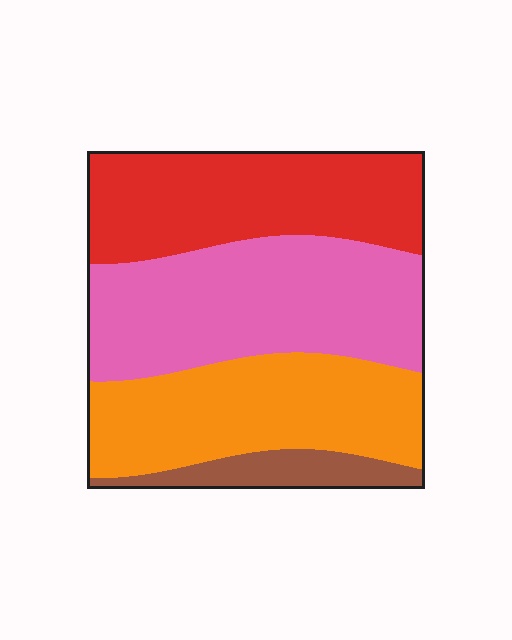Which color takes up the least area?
Brown, at roughly 10%.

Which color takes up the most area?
Pink, at roughly 35%.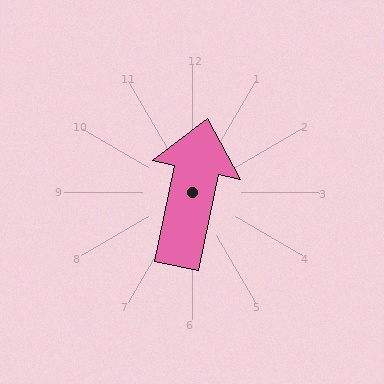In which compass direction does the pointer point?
North.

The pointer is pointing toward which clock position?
Roughly 12 o'clock.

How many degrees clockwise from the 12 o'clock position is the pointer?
Approximately 12 degrees.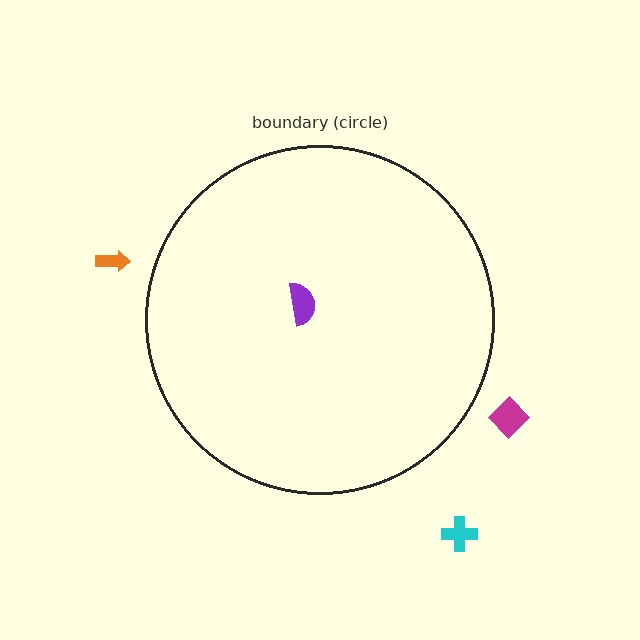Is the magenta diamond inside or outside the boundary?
Outside.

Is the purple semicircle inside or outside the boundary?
Inside.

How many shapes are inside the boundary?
1 inside, 3 outside.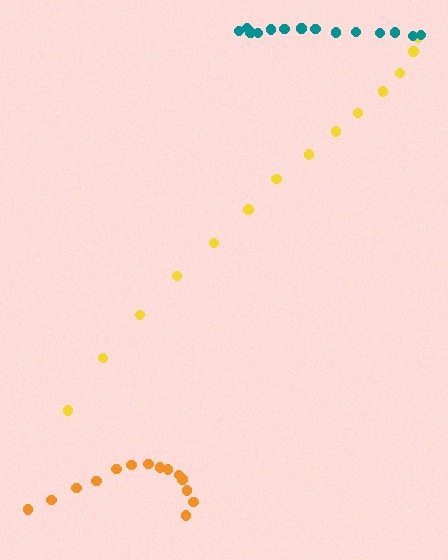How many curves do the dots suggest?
There are 3 distinct paths.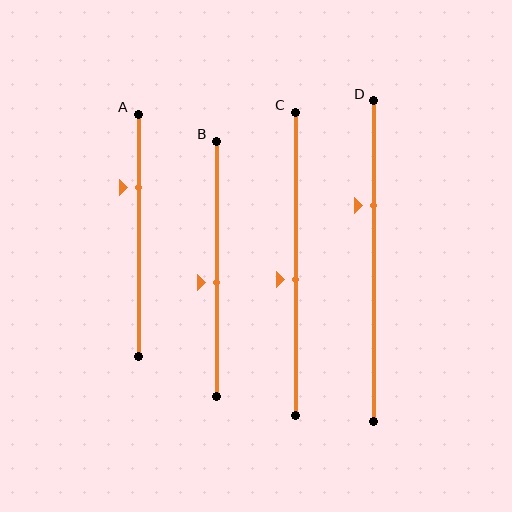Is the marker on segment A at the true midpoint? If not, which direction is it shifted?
No, the marker on segment A is shifted upward by about 20% of the segment length.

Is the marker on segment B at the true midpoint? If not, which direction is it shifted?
No, the marker on segment B is shifted downward by about 5% of the segment length.